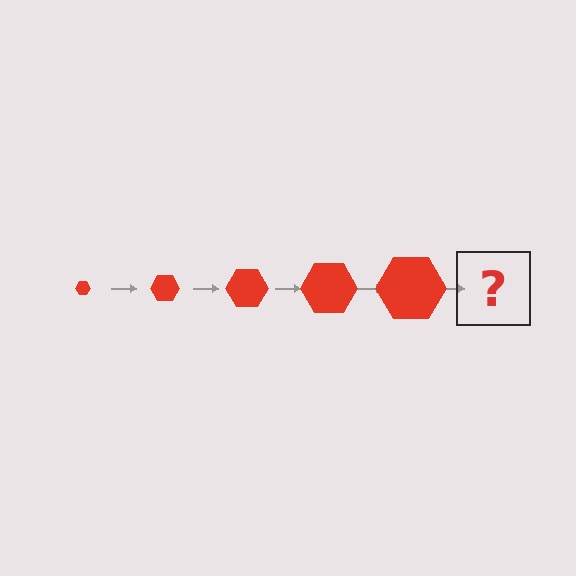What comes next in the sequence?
The next element should be a red hexagon, larger than the previous one.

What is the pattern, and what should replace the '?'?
The pattern is that the hexagon gets progressively larger each step. The '?' should be a red hexagon, larger than the previous one.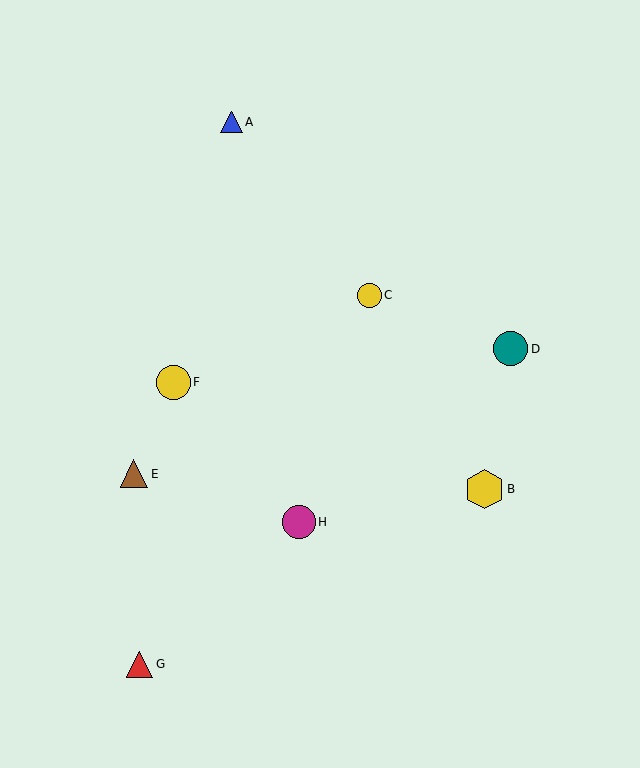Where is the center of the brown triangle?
The center of the brown triangle is at (134, 474).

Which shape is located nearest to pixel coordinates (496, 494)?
The yellow hexagon (labeled B) at (485, 489) is nearest to that location.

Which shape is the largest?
The yellow hexagon (labeled B) is the largest.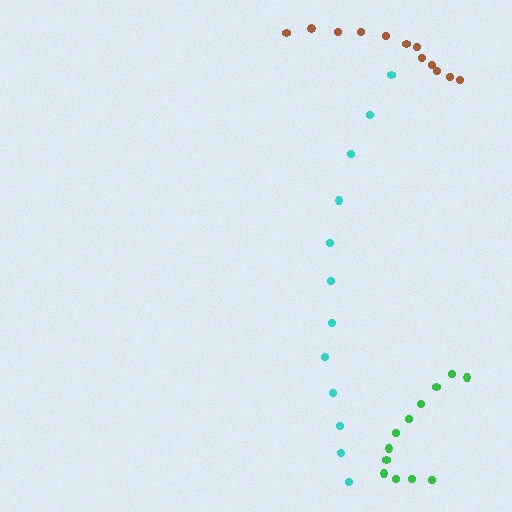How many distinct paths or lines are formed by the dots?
There are 3 distinct paths.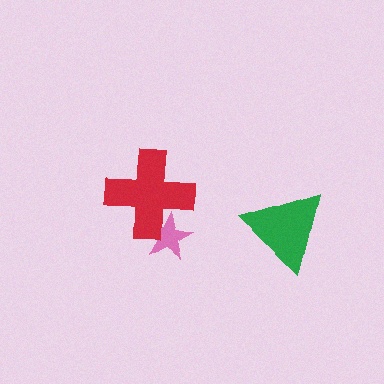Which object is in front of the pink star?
The red cross is in front of the pink star.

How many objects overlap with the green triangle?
0 objects overlap with the green triangle.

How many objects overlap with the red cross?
1 object overlaps with the red cross.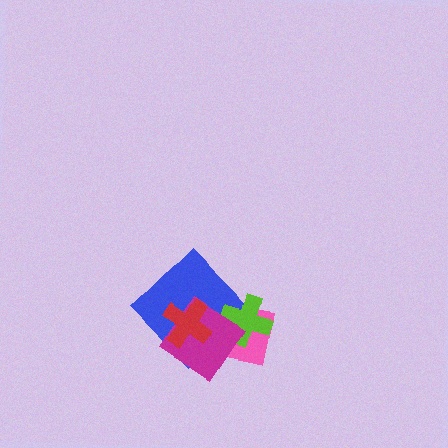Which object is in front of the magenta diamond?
The red cross is in front of the magenta diamond.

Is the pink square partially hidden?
Yes, it is partially covered by another shape.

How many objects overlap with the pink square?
3 objects overlap with the pink square.